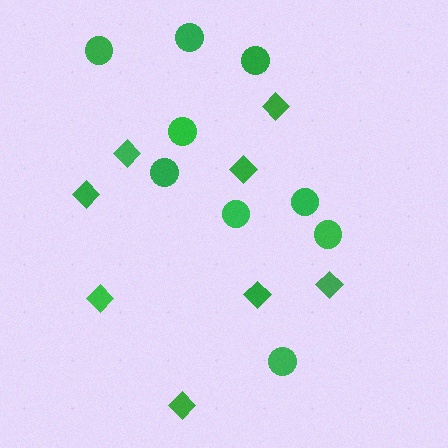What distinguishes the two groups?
There are 2 groups: one group of diamonds (8) and one group of circles (9).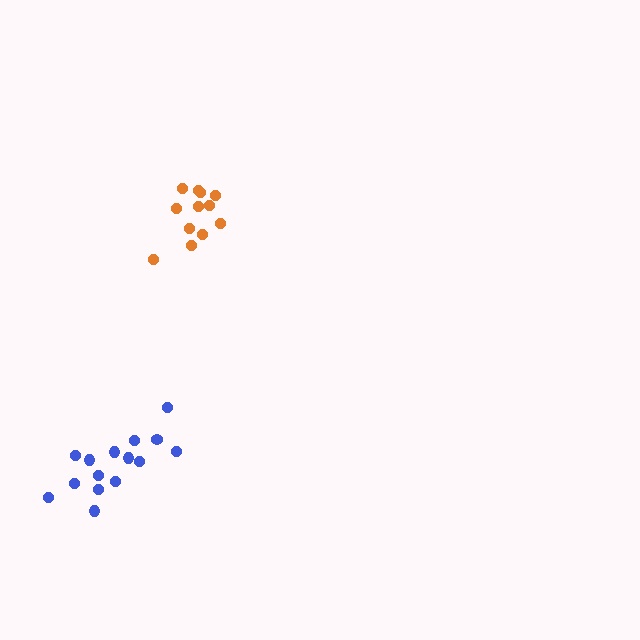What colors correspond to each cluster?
The clusters are colored: orange, blue.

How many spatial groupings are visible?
There are 2 spatial groupings.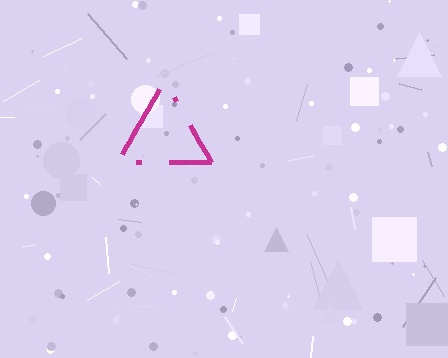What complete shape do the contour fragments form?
The contour fragments form a triangle.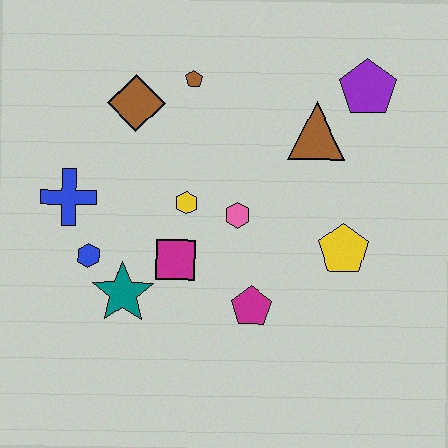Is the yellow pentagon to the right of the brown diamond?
Yes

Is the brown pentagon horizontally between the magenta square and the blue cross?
No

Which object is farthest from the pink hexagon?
The purple pentagon is farthest from the pink hexagon.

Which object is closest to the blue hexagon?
The teal star is closest to the blue hexagon.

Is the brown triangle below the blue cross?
No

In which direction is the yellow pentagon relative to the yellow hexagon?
The yellow pentagon is to the right of the yellow hexagon.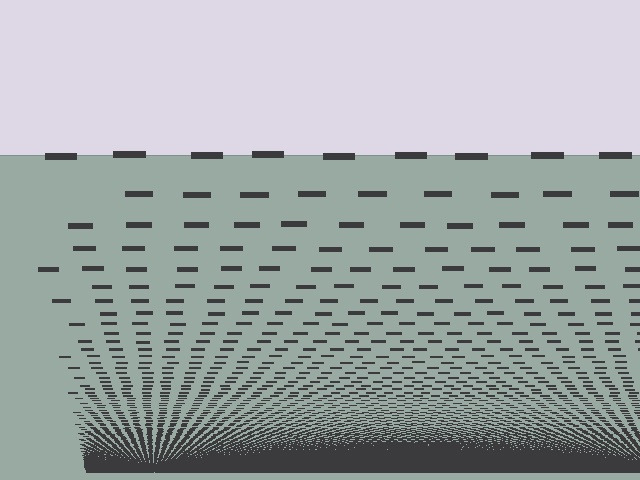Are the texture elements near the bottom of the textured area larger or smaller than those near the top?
Smaller. The gradient is inverted — elements near the bottom are smaller and denser.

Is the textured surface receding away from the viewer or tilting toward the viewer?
The surface appears to tilt toward the viewer. Texture elements get larger and sparser toward the top.